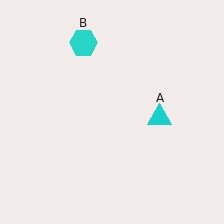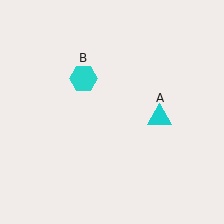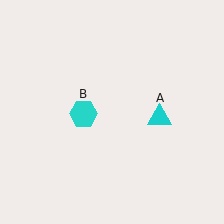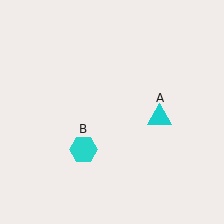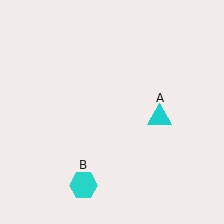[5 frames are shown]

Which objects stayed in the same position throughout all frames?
Cyan triangle (object A) remained stationary.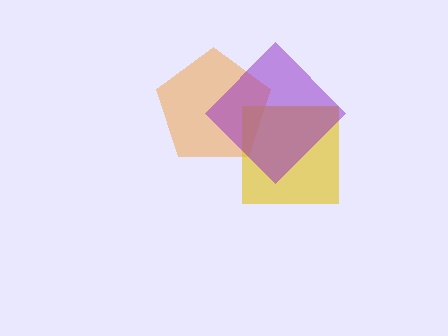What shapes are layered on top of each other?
The layered shapes are: an orange pentagon, a yellow square, a purple diamond.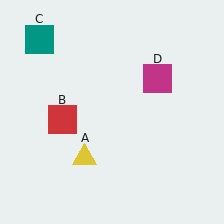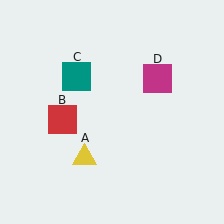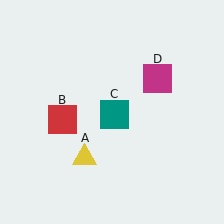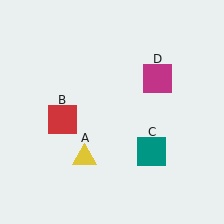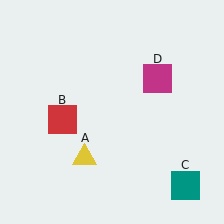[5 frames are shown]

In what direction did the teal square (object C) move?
The teal square (object C) moved down and to the right.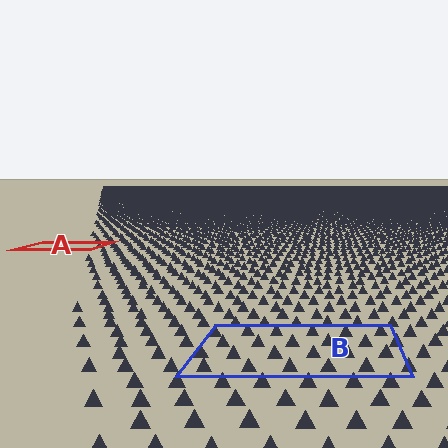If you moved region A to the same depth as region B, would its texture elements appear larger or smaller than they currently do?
They would appear larger. At a closer depth, the same texture elements are projected at a bigger on-screen size.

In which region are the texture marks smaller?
The texture marks are smaller in region A, because it is farther away.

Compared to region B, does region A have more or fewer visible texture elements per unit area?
Region A has more texture elements per unit area — they are packed more densely because it is farther away.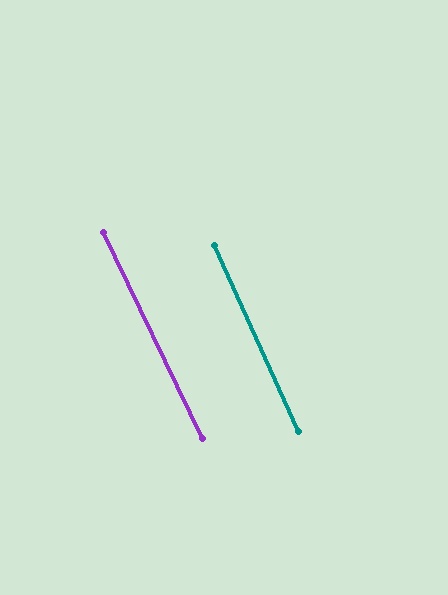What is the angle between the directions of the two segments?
Approximately 1 degree.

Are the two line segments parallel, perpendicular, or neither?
Parallel — their directions differ by only 1.5°.